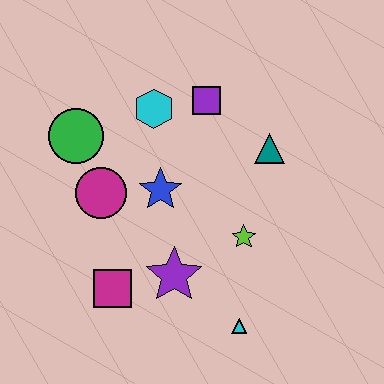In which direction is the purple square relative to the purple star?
The purple square is above the purple star.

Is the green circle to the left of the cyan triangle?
Yes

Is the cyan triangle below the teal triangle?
Yes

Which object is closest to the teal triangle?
The purple square is closest to the teal triangle.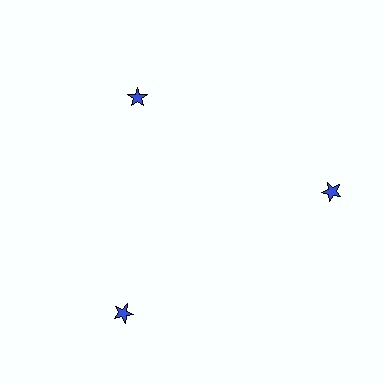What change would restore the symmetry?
The symmetry would be restored by moving it outward, back onto the ring so that all 3 stars sit at equal angles and equal distance from the center.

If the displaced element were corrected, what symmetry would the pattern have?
It would have 3-fold rotational symmetry — the pattern would map onto itself every 120 degrees.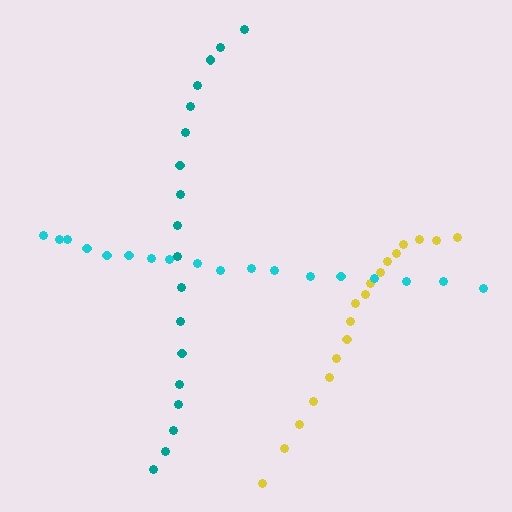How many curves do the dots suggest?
There are 3 distinct paths.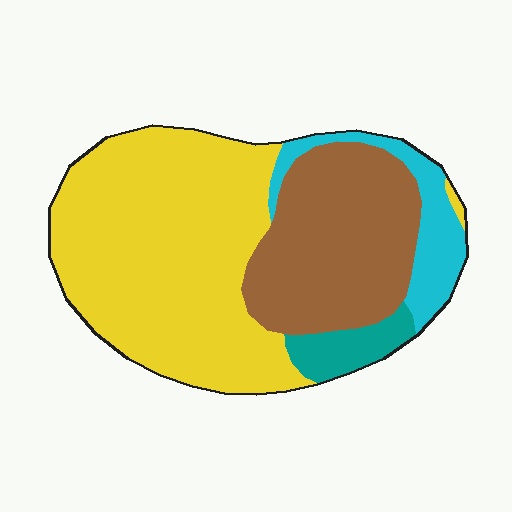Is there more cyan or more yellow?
Yellow.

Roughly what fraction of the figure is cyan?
Cyan covers around 10% of the figure.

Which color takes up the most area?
Yellow, at roughly 55%.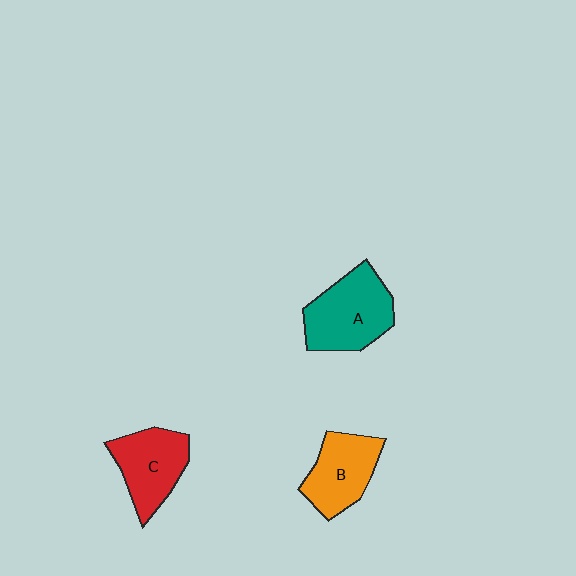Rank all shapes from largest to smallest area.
From largest to smallest: A (teal), C (red), B (orange).